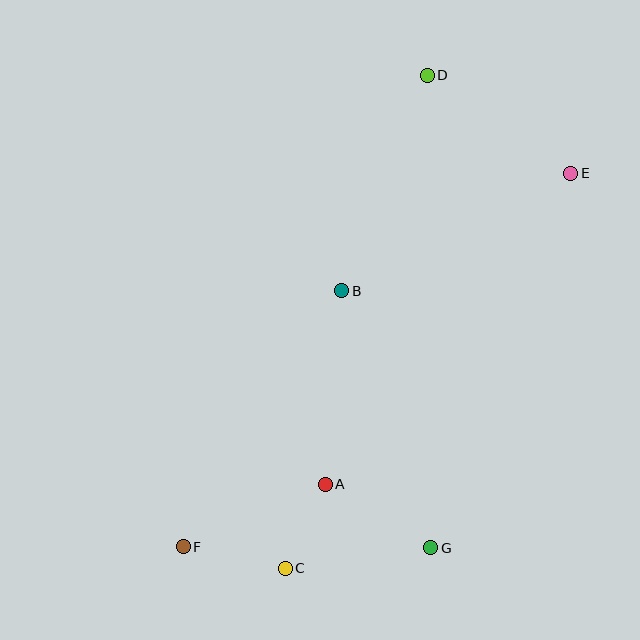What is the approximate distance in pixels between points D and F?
The distance between D and F is approximately 531 pixels.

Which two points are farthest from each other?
Points E and F are farthest from each other.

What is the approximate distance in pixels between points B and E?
The distance between B and E is approximately 257 pixels.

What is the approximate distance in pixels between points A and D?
The distance between A and D is approximately 421 pixels.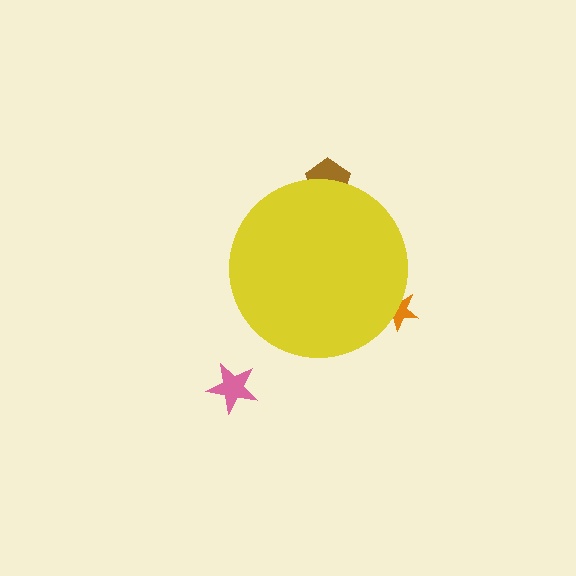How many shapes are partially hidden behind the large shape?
2 shapes are partially hidden.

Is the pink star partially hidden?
No, the pink star is fully visible.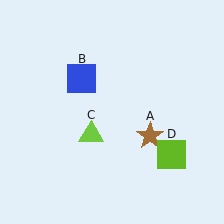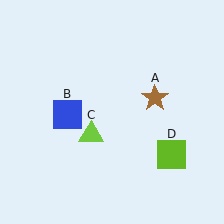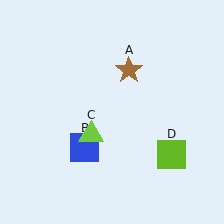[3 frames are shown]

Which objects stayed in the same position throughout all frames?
Lime triangle (object C) and lime square (object D) remained stationary.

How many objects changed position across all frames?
2 objects changed position: brown star (object A), blue square (object B).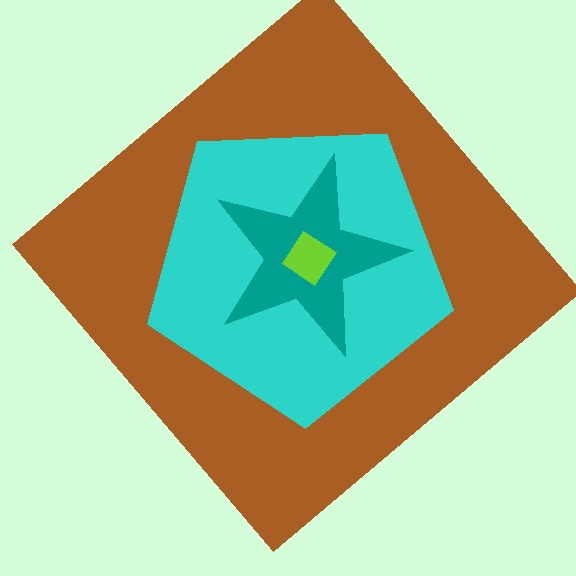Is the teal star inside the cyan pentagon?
Yes.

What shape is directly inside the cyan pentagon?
The teal star.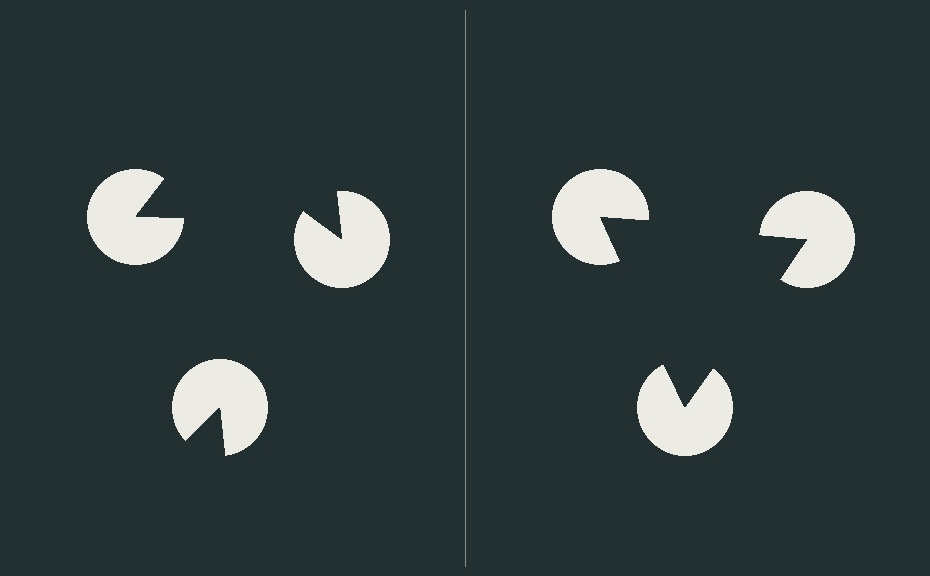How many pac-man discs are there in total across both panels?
6 — 3 on each side.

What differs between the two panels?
The pac-man discs are positioned identically on both sides; only the wedge orientations differ. On the right they align to a triangle; on the left they are misaligned.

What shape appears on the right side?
An illusory triangle.